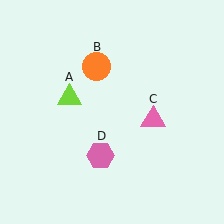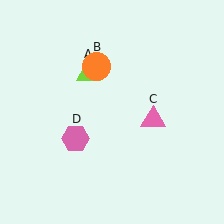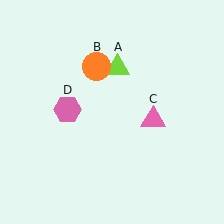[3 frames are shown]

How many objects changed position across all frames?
2 objects changed position: lime triangle (object A), pink hexagon (object D).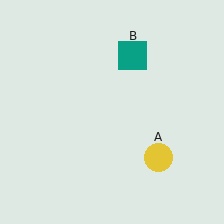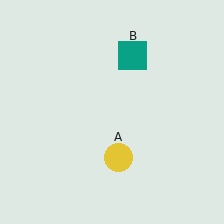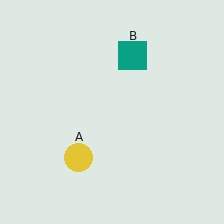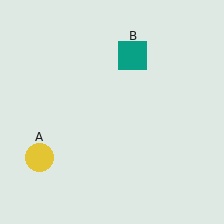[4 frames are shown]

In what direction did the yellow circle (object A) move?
The yellow circle (object A) moved left.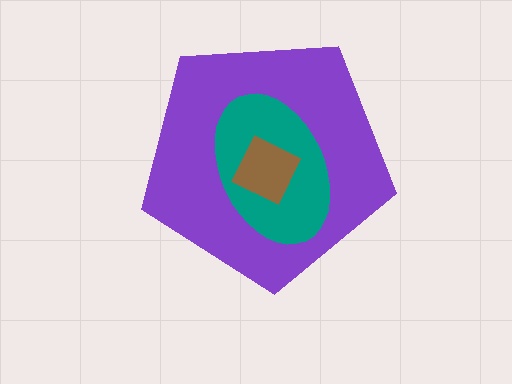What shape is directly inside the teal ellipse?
The brown diamond.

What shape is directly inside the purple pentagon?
The teal ellipse.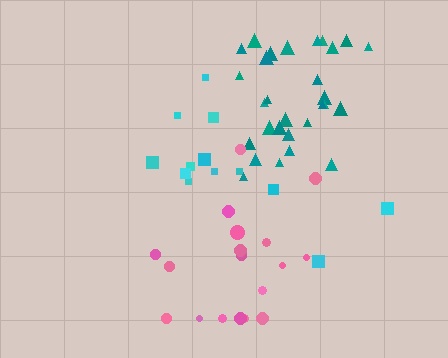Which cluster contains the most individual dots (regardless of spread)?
Teal (29).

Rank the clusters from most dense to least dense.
teal, pink, cyan.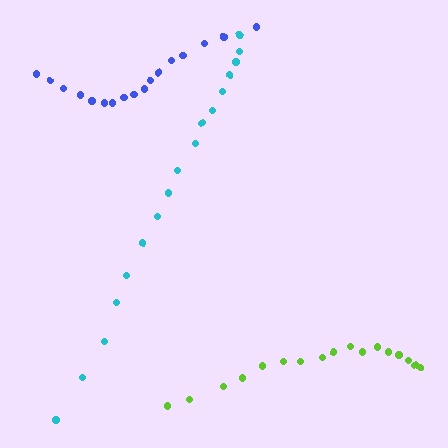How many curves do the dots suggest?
There are 3 distinct paths.